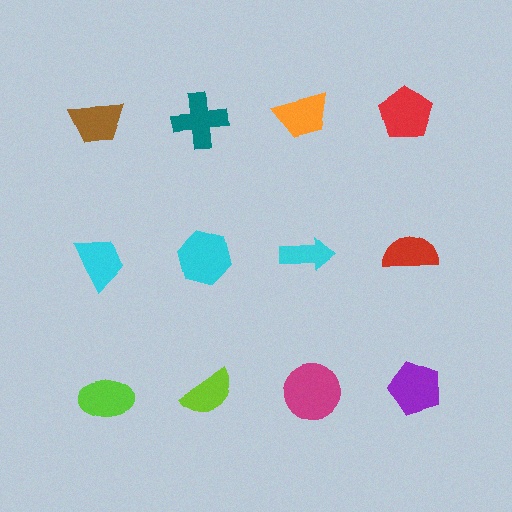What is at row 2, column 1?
A cyan trapezoid.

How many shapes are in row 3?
4 shapes.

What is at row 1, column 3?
An orange trapezoid.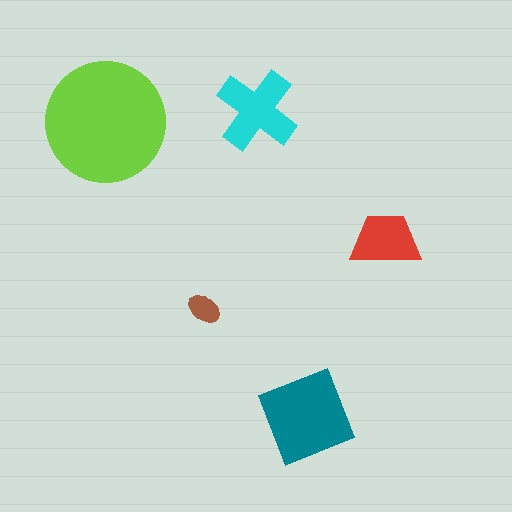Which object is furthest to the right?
The red trapezoid is rightmost.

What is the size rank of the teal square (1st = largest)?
2nd.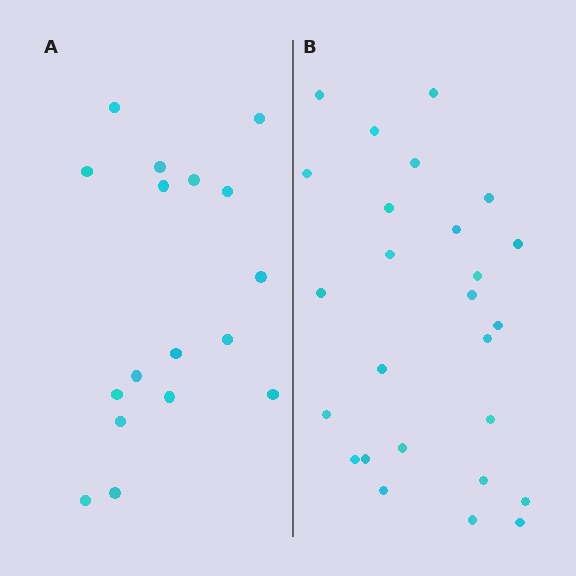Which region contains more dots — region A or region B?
Region B (the right region) has more dots.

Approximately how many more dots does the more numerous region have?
Region B has roughly 8 or so more dots than region A.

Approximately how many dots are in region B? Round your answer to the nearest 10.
About 30 dots. (The exact count is 26, which rounds to 30.)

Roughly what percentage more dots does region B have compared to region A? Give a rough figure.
About 55% more.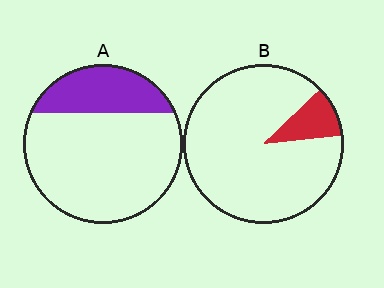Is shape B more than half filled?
No.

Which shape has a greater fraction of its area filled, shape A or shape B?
Shape A.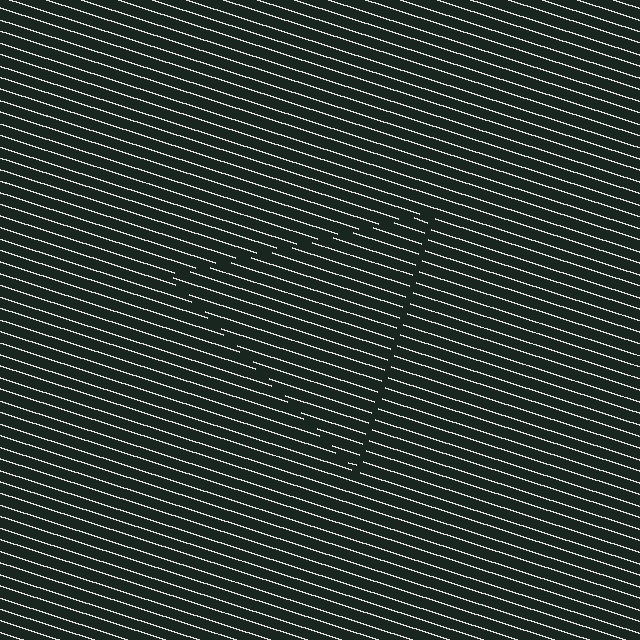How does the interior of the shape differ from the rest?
The interior of the shape contains the same grating, shifted by half a period — the contour is defined by the phase discontinuity where line-ends from the inner and outer gratings abut.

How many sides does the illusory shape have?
3 sides — the line-ends trace a triangle.